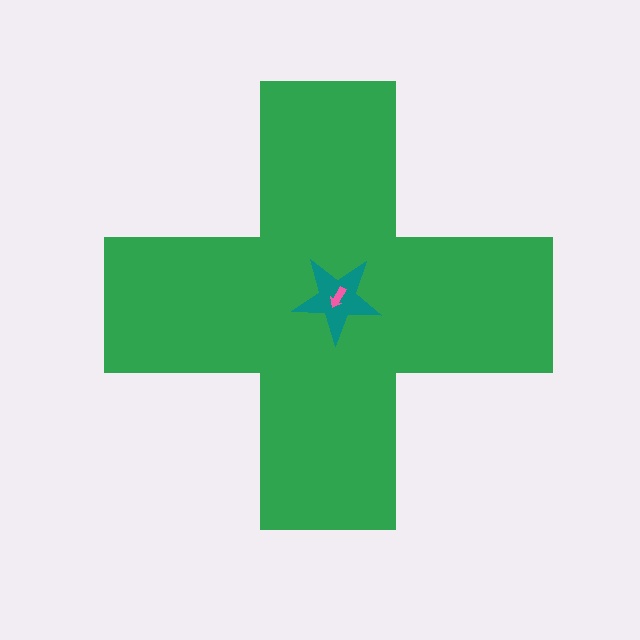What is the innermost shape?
The pink arrow.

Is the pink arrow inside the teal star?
Yes.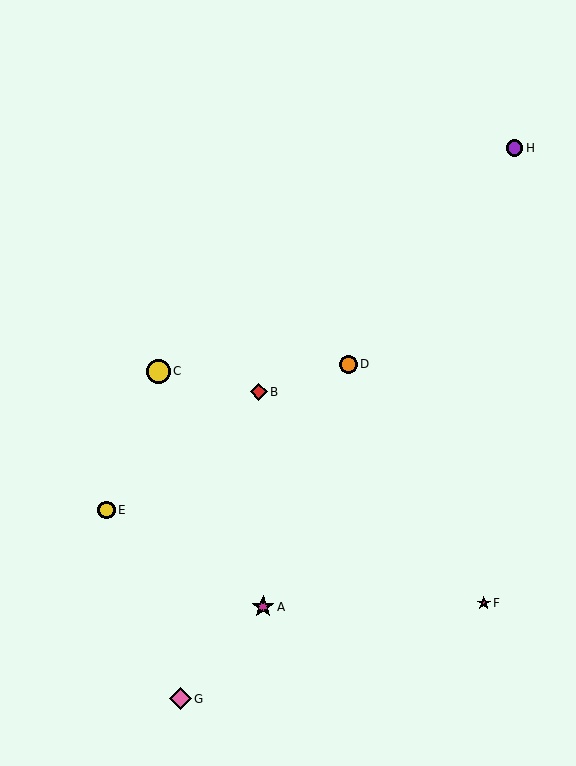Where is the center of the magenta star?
The center of the magenta star is at (263, 607).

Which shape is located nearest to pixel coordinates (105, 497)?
The yellow circle (labeled E) at (106, 510) is nearest to that location.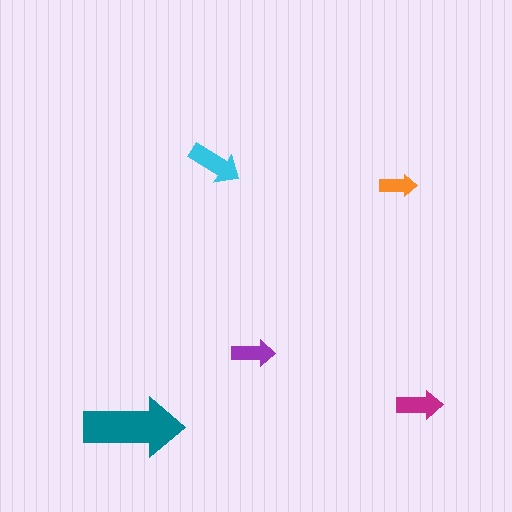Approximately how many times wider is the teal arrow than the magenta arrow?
About 2 times wider.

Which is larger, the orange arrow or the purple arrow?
The purple one.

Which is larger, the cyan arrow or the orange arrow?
The cyan one.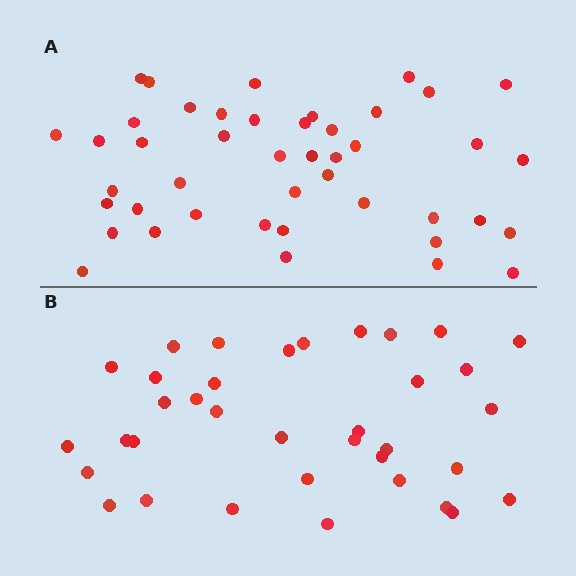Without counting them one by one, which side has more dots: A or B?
Region A (the top region) has more dots.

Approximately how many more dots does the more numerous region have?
Region A has roughly 8 or so more dots than region B.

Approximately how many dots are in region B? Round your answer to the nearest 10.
About 40 dots. (The exact count is 36, which rounds to 40.)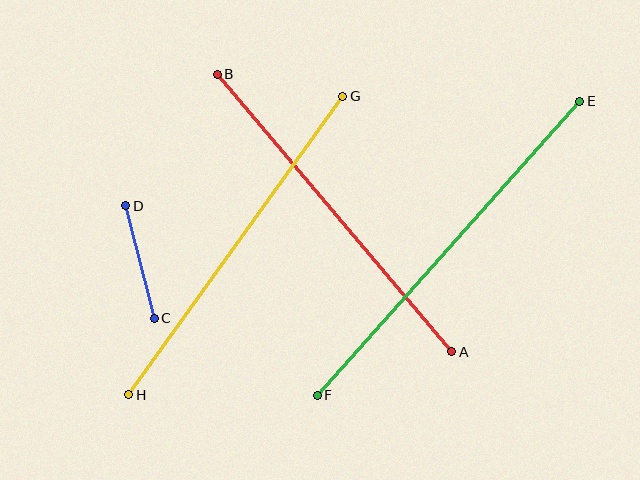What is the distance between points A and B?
The distance is approximately 363 pixels.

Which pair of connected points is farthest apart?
Points E and F are farthest apart.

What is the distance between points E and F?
The distance is approximately 394 pixels.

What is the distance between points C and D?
The distance is approximately 116 pixels.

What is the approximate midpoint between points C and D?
The midpoint is at approximately (140, 262) pixels.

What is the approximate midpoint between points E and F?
The midpoint is at approximately (449, 248) pixels.